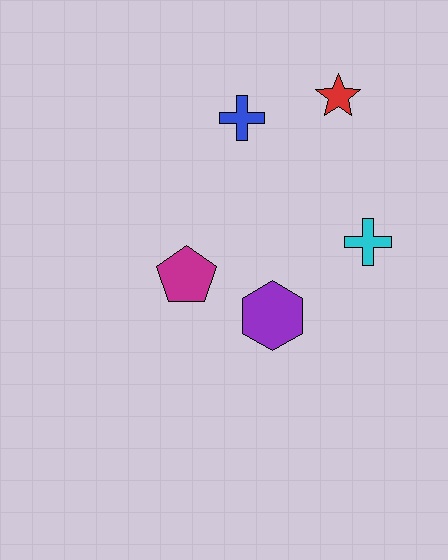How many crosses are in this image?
There are 2 crosses.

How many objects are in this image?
There are 5 objects.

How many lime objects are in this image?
There are no lime objects.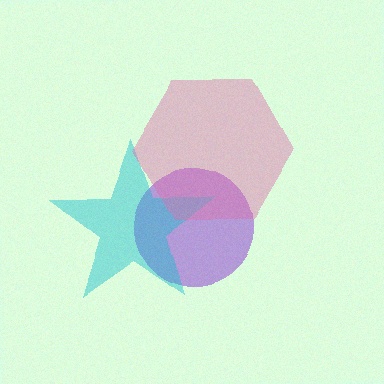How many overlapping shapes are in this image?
There are 3 overlapping shapes in the image.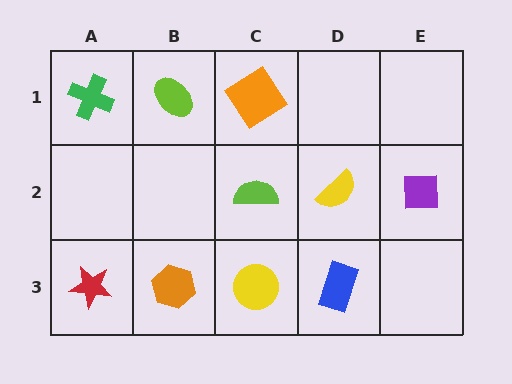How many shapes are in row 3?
4 shapes.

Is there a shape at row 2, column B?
No, that cell is empty.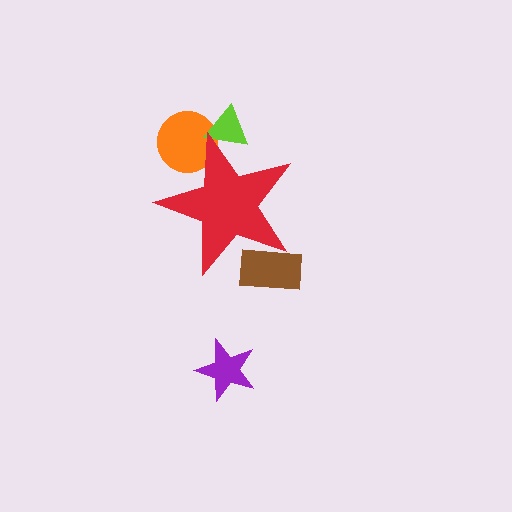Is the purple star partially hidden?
No, the purple star is fully visible.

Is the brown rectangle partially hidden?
Yes, the brown rectangle is partially hidden behind the red star.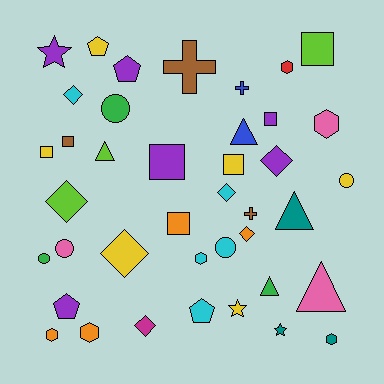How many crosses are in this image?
There are 3 crosses.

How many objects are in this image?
There are 40 objects.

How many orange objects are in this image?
There are 4 orange objects.